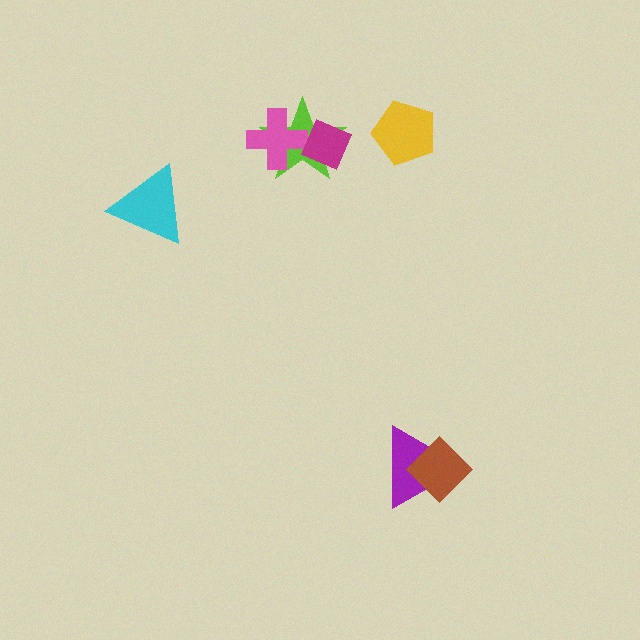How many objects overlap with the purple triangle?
1 object overlaps with the purple triangle.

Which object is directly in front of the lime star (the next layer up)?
The pink cross is directly in front of the lime star.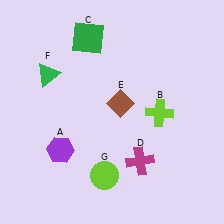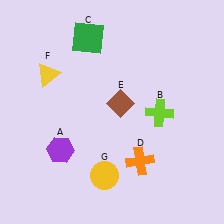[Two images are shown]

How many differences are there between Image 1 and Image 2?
There are 3 differences between the two images.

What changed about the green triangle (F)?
In Image 1, F is green. In Image 2, it changed to yellow.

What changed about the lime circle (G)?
In Image 1, G is lime. In Image 2, it changed to yellow.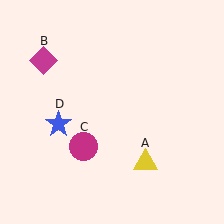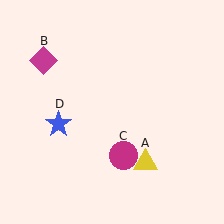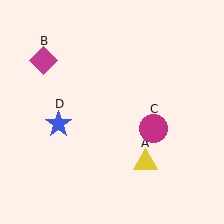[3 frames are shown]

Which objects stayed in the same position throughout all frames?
Yellow triangle (object A) and magenta diamond (object B) and blue star (object D) remained stationary.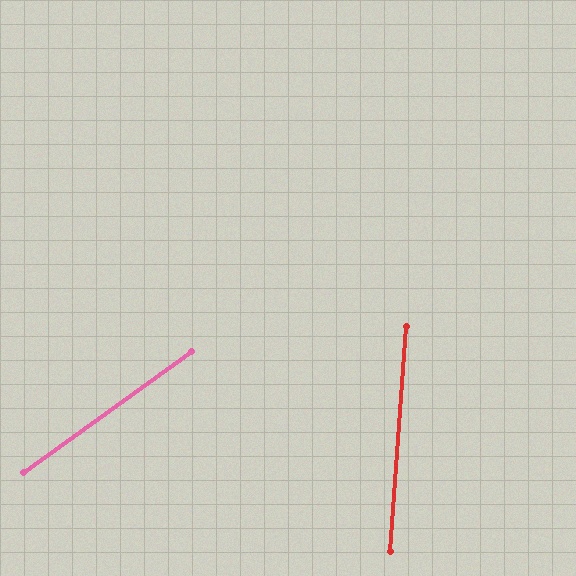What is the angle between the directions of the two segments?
Approximately 50 degrees.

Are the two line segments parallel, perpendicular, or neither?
Neither parallel nor perpendicular — they differ by about 50°.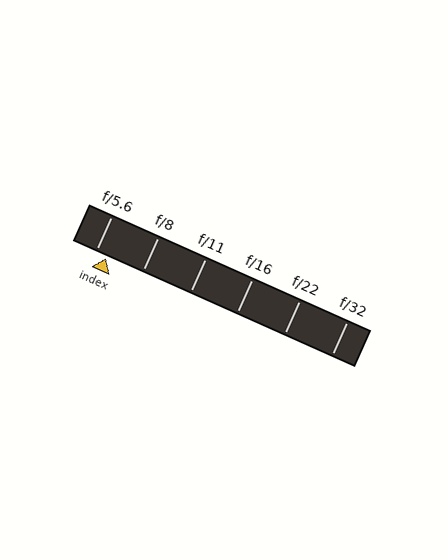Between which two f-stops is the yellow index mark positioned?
The index mark is between f/5.6 and f/8.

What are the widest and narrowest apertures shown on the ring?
The widest aperture shown is f/5.6 and the narrowest is f/32.